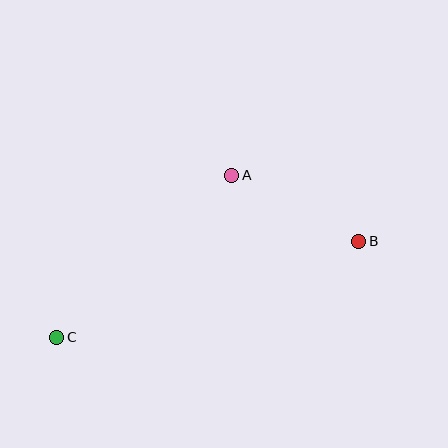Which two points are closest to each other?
Points A and B are closest to each other.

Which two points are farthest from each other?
Points B and C are farthest from each other.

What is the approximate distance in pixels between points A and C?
The distance between A and C is approximately 239 pixels.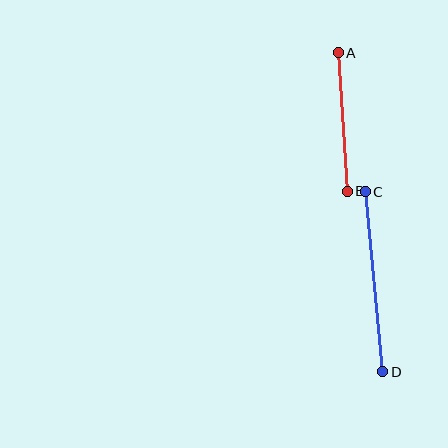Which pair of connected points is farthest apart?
Points C and D are farthest apart.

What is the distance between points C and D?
The distance is approximately 181 pixels.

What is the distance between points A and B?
The distance is approximately 139 pixels.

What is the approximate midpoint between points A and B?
The midpoint is at approximately (343, 122) pixels.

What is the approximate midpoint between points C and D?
The midpoint is at approximately (374, 282) pixels.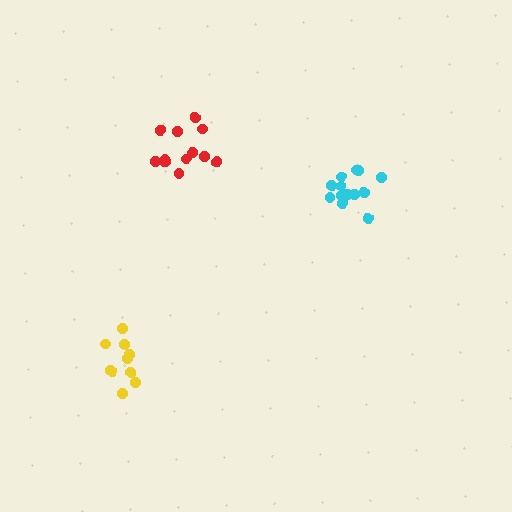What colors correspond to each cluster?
The clusters are colored: red, cyan, yellow.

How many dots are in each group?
Group 1: 12 dots, Group 2: 14 dots, Group 3: 10 dots (36 total).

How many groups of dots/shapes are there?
There are 3 groups.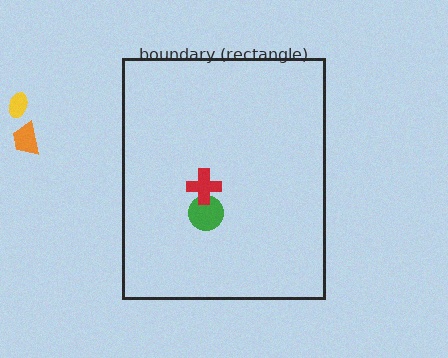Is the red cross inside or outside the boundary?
Inside.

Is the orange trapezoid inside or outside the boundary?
Outside.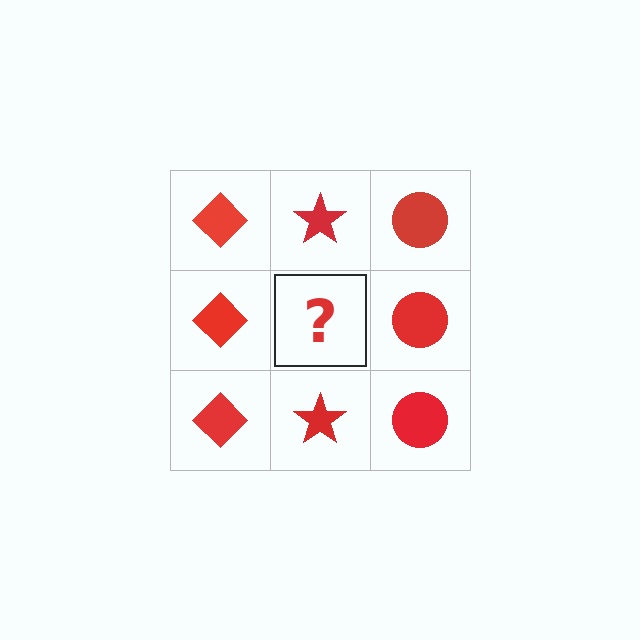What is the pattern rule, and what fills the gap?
The rule is that each column has a consistent shape. The gap should be filled with a red star.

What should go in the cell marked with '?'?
The missing cell should contain a red star.